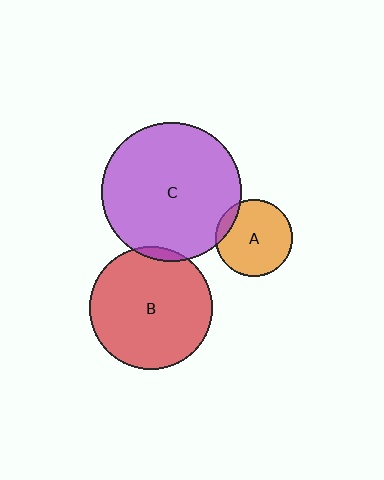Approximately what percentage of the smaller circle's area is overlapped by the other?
Approximately 5%.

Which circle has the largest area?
Circle C (purple).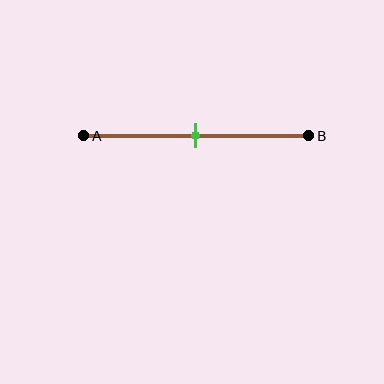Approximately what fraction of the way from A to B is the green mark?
The green mark is approximately 50% of the way from A to B.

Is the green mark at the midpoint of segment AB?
Yes, the mark is approximately at the midpoint.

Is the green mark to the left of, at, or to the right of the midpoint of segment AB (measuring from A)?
The green mark is approximately at the midpoint of segment AB.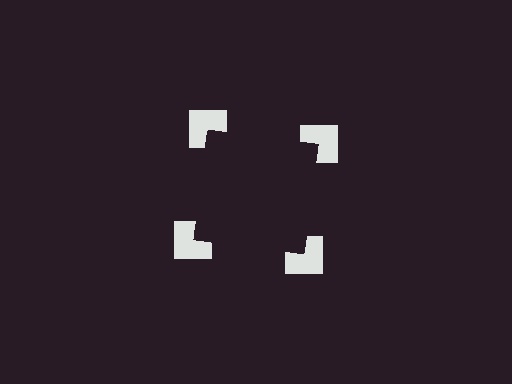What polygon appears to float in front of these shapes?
An illusory square — its edges are inferred from the aligned wedge cuts in the notched squares, not physically drawn.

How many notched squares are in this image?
There are 4 — one at each vertex of the illusory square.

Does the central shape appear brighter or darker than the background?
It typically appears slightly darker than the background, even though no actual brightness change is drawn.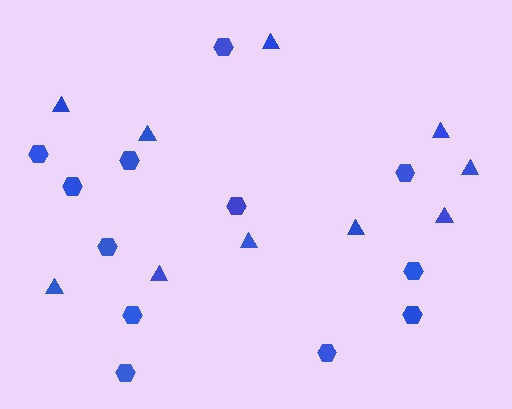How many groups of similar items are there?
There are 2 groups: one group of triangles (10) and one group of hexagons (12).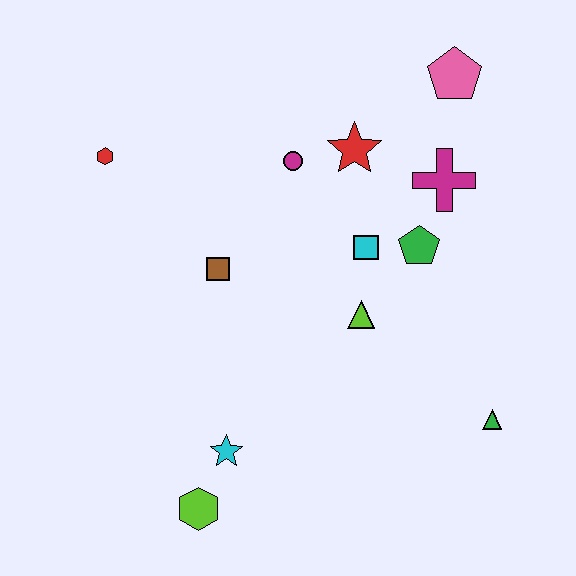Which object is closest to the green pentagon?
The cyan square is closest to the green pentagon.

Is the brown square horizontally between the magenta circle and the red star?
No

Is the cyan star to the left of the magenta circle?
Yes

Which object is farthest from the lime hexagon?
The pink pentagon is farthest from the lime hexagon.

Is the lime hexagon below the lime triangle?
Yes